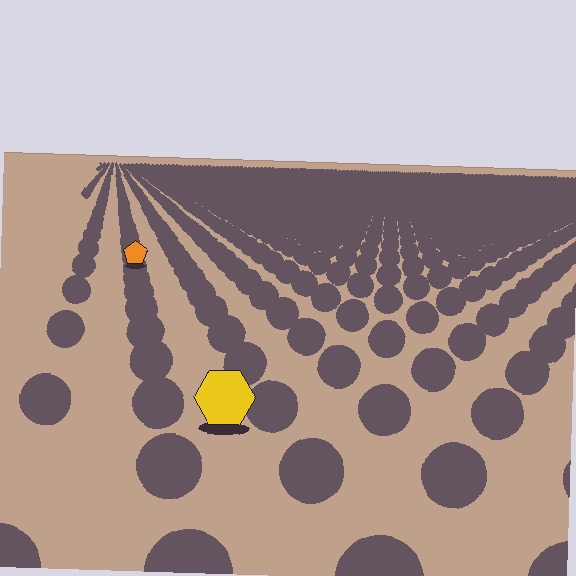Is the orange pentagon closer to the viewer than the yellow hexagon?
No. The yellow hexagon is closer — you can tell from the texture gradient: the ground texture is coarser near it.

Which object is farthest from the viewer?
The orange pentagon is farthest from the viewer. It appears smaller and the ground texture around it is denser.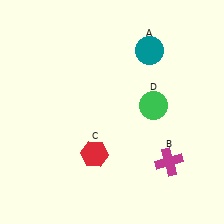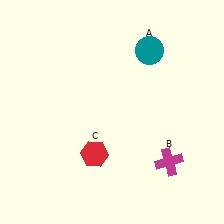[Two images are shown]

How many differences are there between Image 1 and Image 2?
There is 1 difference between the two images.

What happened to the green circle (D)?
The green circle (D) was removed in Image 2. It was in the top-right area of Image 1.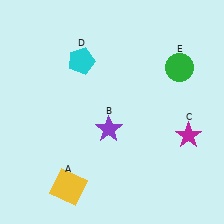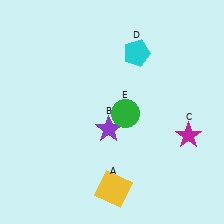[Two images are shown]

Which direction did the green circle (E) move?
The green circle (E) moved left.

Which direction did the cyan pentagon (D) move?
The cyan pentagon (D) moved right.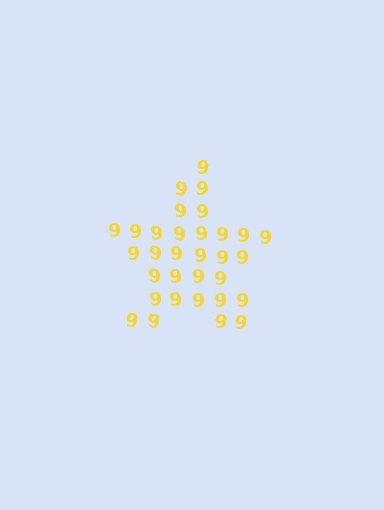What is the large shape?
The large shape is a star.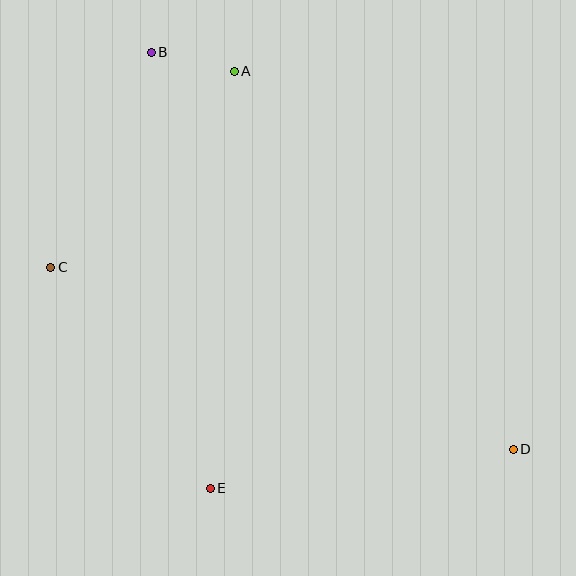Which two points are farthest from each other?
Points B and D are farthest from each other.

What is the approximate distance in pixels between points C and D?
The distance between C and D is approximately 497 pixels.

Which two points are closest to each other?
Points A and B are closest to each other.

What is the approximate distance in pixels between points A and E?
The distance between A and E is approximately 418 pixels.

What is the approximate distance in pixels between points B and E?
The distance between B and E is approximately 440 pixels.